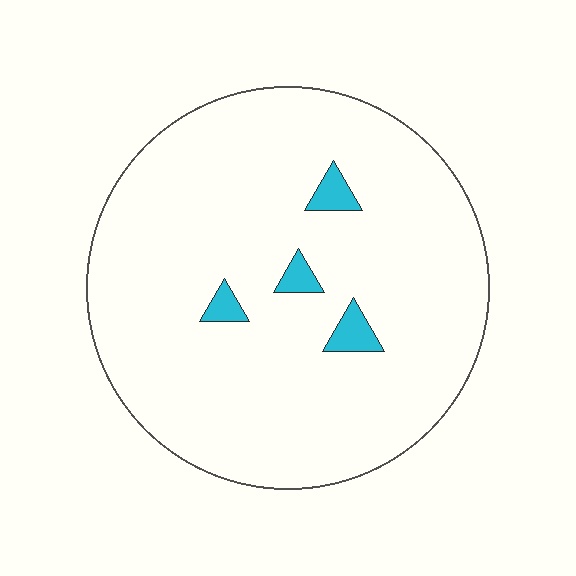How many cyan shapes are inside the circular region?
4.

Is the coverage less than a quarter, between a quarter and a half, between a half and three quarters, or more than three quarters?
Less than a quarter.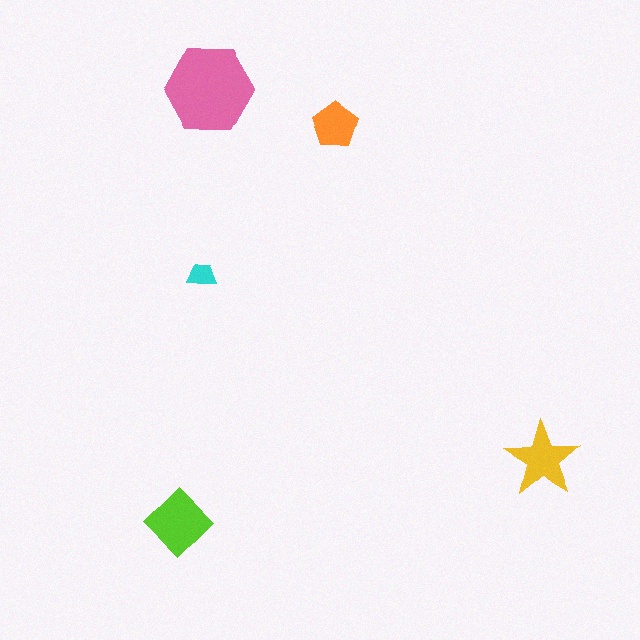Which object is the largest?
The pink hexagon.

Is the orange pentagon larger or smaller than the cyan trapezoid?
Larger.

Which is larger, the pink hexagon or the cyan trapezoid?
The pink hexagon.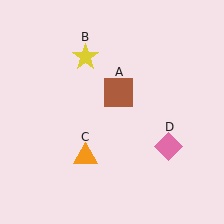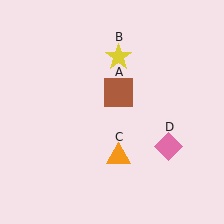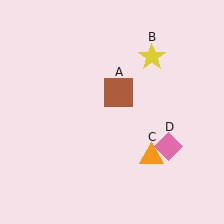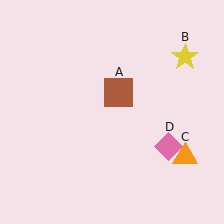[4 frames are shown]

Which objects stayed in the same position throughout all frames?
Brown square (object A) and pink diamond (object D) remained stationary.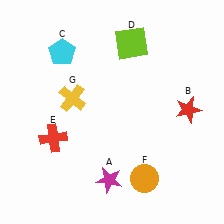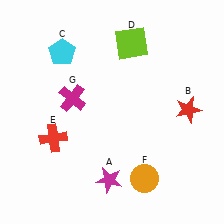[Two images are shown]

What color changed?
The cross (G) changed from yellow in Image 1 to magenta in Image 2.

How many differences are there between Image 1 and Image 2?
There is 1 difference between the two images.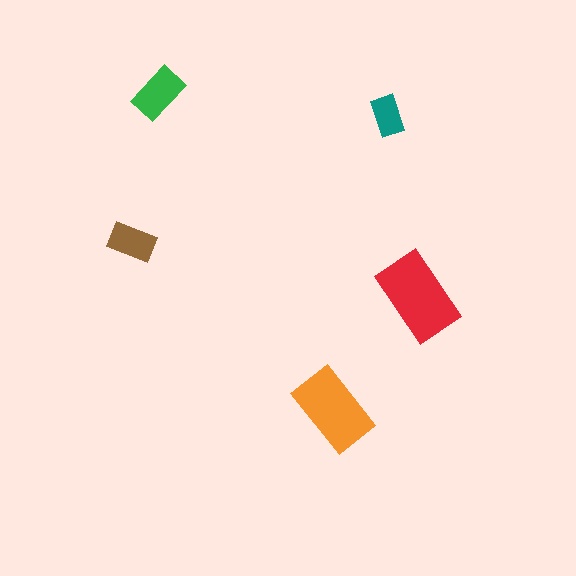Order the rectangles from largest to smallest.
the red one, the orange one, the green one, the brown one, the teal one.